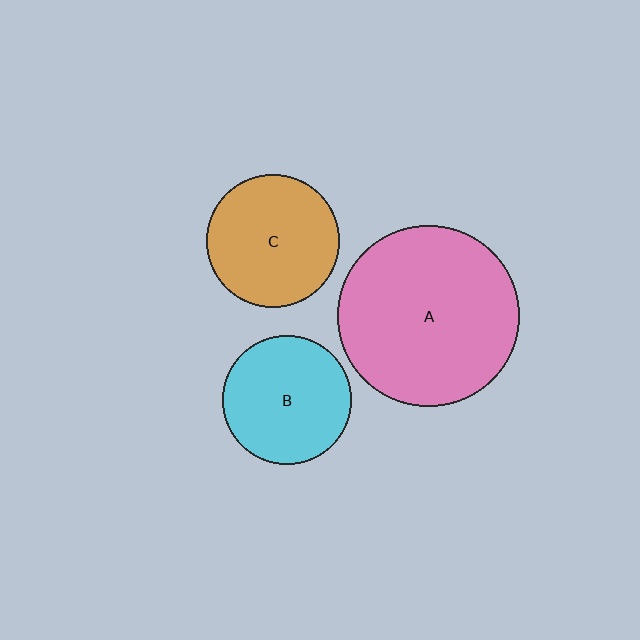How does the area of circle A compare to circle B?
Approximately 2.0 times.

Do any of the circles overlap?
No, none of the circles overlap.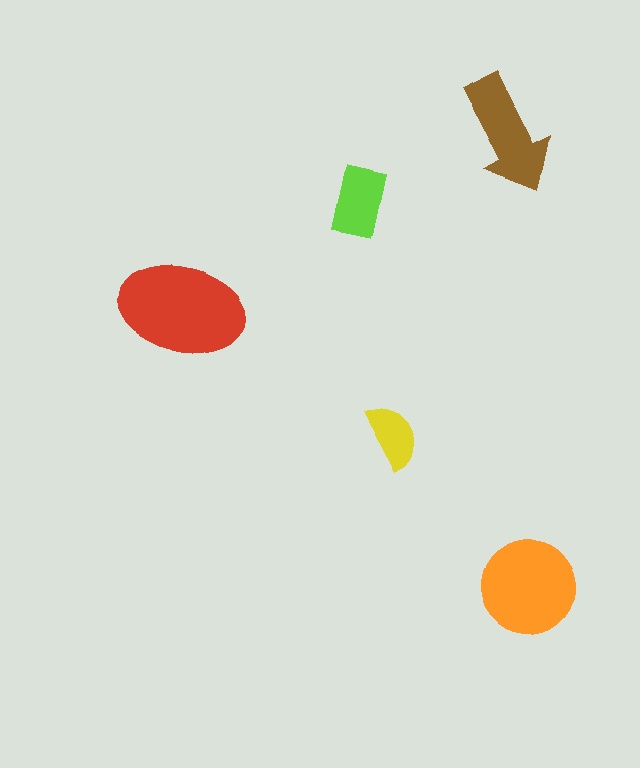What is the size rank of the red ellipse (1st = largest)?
1st.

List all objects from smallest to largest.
The yellow semicircle, the lime rectangle, the brown arrow, the orange circle, the red ellipse.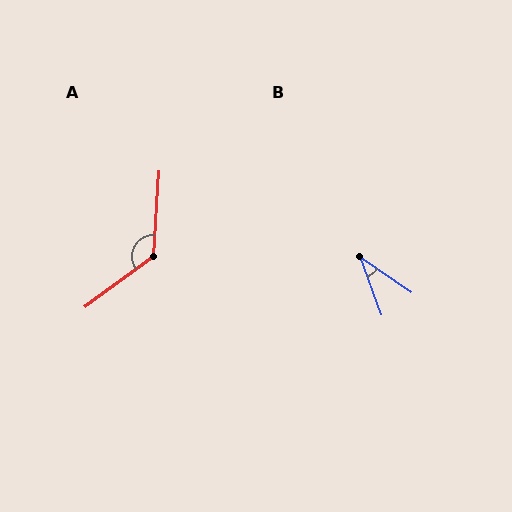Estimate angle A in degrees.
Approximately 130 degrees.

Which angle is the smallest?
B, at approximately 35 degrees.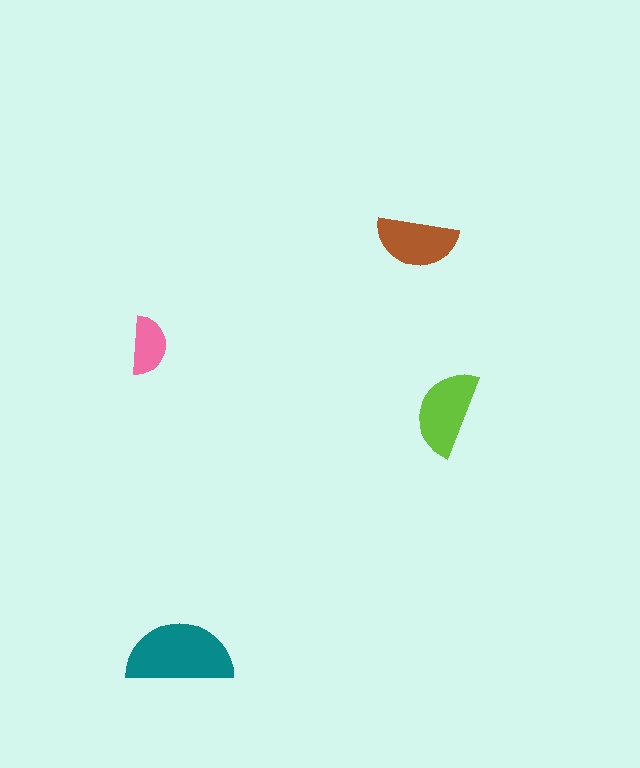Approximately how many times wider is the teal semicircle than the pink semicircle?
About 2 times wider.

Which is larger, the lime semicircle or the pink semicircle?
The lime one.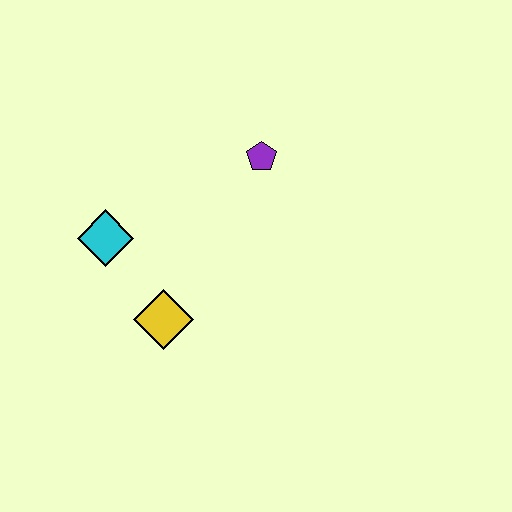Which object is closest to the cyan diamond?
The yellow diamond is closest to the cyan diamond.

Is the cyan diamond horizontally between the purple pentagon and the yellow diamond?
No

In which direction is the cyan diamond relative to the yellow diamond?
The cyan diamond is above the yellow diamond.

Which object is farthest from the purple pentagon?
The yellow diamond is farthest from the purple pentagon.